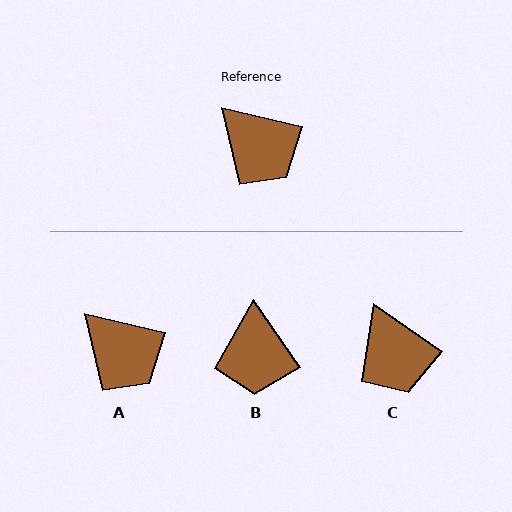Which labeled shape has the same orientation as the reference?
A.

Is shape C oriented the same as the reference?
No, it is off by about 22 degrees.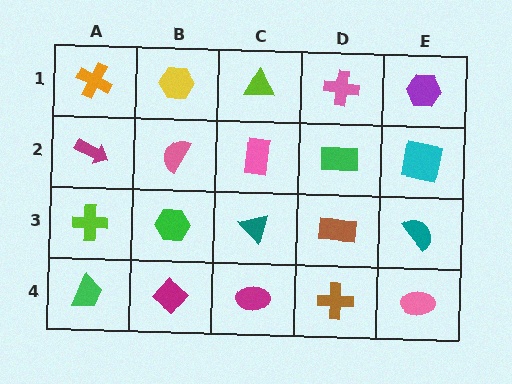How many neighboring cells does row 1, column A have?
2.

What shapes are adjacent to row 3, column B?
A pink semicircle (row 2, column B), a magenta diamond (row 4, column B), a lime cross (row 3, column A), a teal triangle (row 3, column C).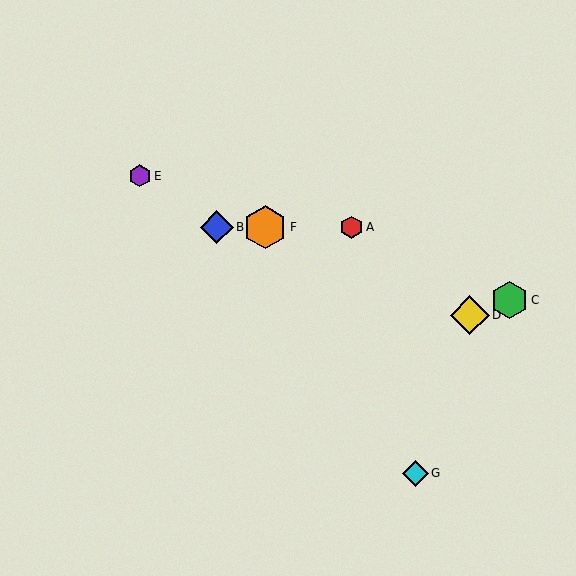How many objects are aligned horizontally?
3 objects (A, B, F) are aligned horizontally.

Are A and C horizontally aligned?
No, A is at y≈227 and C is at y≈300.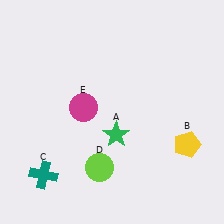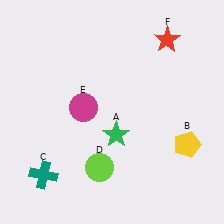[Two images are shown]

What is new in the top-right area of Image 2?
A red star (F) was added in the top-right area of Image 2.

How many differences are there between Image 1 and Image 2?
There is 1 difference between the two images.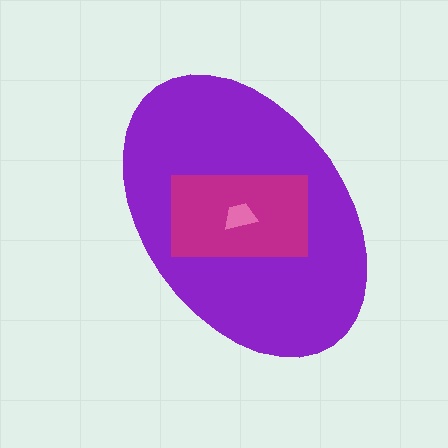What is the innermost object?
The pink trapezoid.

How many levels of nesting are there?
3.